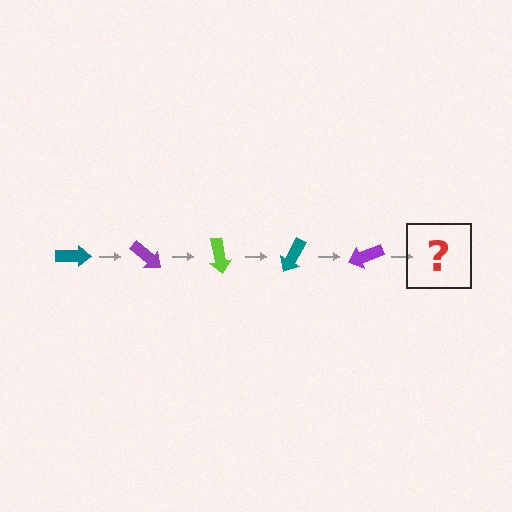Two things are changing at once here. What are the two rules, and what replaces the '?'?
The two rules are that it rotates 40 degrees each step and the color cycles through teal, purple, and lime. The '?' should be a lime arrow, rotated 200 degrees from the start.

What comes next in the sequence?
The next element should be a lime arrow, rotated 200 degrees from the start.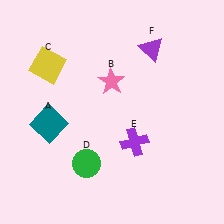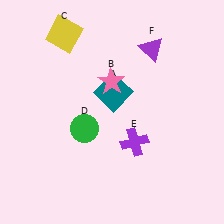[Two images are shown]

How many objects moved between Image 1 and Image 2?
3 objects moved between the two images.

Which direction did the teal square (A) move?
The teal square (A) moved right.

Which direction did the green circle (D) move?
The green circle (D) moved up.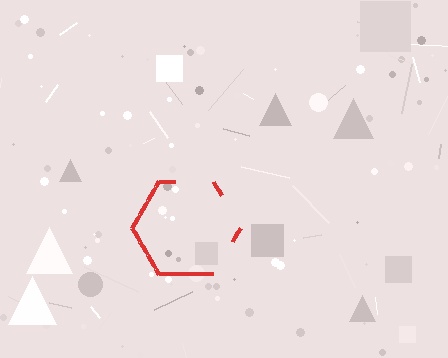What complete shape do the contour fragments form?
The contour fragments form a hexagon.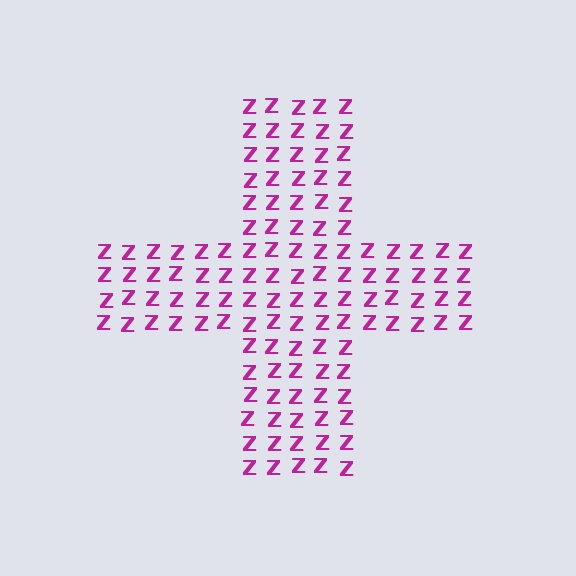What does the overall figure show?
The overall figure shows a cross.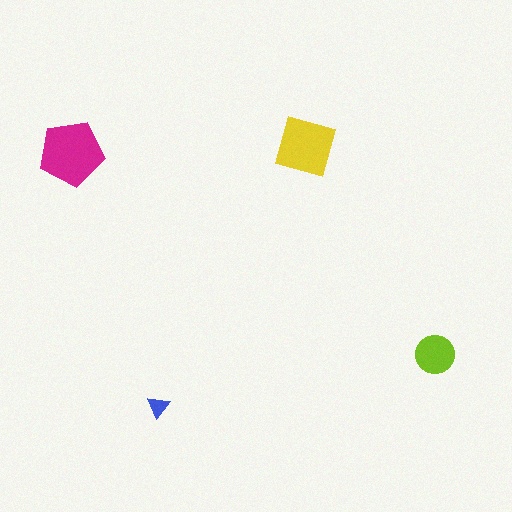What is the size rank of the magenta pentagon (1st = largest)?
1st.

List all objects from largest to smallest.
The magenta pentagon, the yellow square, the lime circle, the blue triangle.